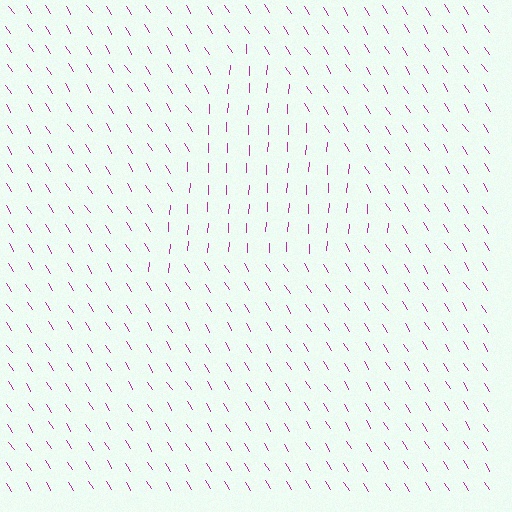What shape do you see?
I see a triangle.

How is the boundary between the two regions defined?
The boundary is defined purely by a change in line orientation (approximately 36 degrees difference). All lines are the same color and thickness.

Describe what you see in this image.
The image is filled with small magenta line segments. A triangle region in the image has lines oriented differently from the surrounding lines, creating a visible texture boundary.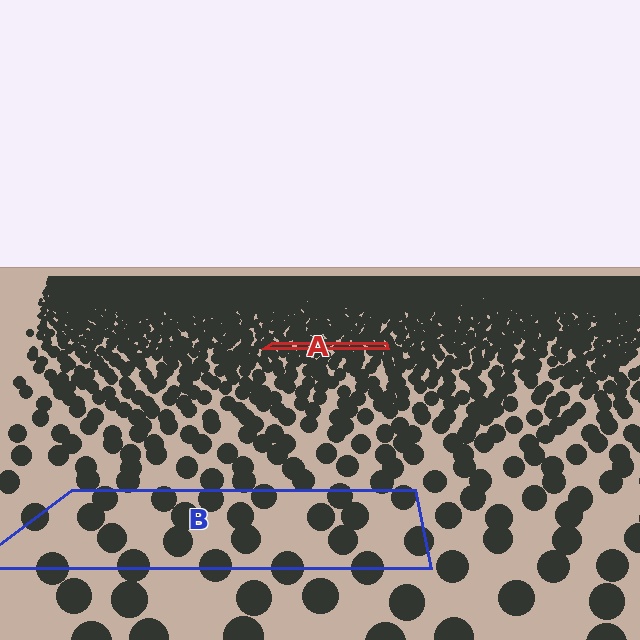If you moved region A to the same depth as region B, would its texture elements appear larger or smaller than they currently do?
They would appear larger. At a closer depth, the same texture elements are projected at a bigger on-screen size.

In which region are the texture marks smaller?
The texture marks are smaller in region A, because it is farther away.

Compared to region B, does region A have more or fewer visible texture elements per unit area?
Region A has more texture elements per unit area — they are packed more densely because it is farther away.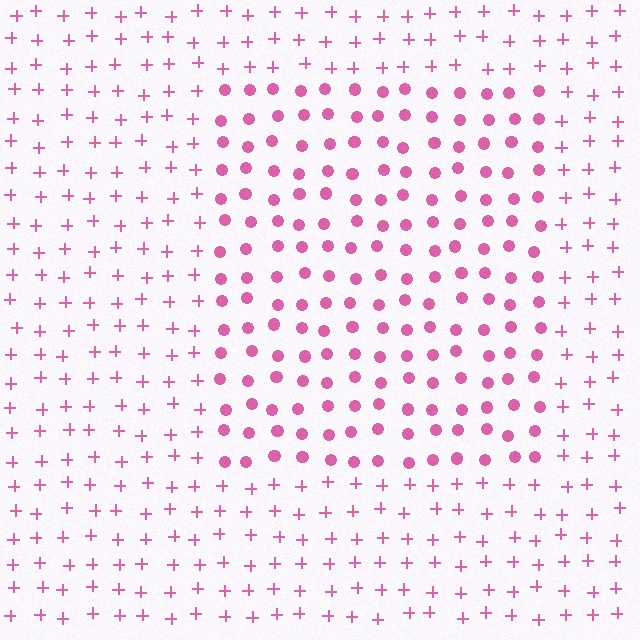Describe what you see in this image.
The image is filled with small pink elements arranged in a uniform grid. A rectangle-shaped region contains circles, while the surrounding area contains plus signs. The boundary is defined purely by the change in element shape.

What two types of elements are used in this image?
The image uses circles inside the rectangle region and plus signs outside it.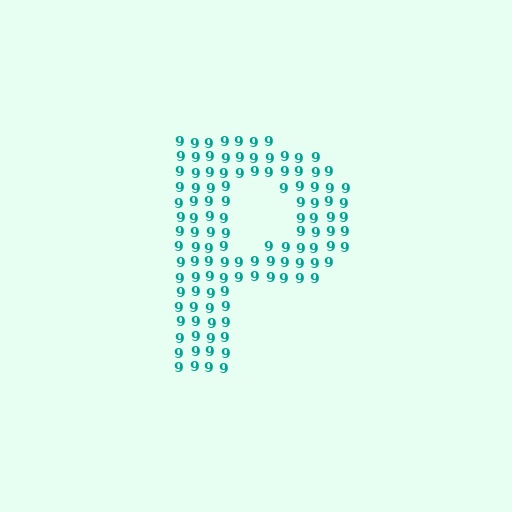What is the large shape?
The large shape is the letter P.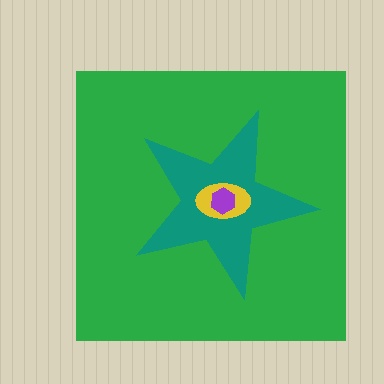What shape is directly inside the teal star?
The yellow ellipse.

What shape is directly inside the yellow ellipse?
The purple hexagon.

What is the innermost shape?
The purple hexagon.